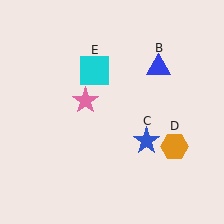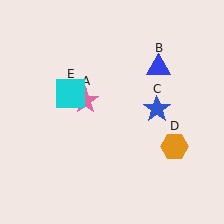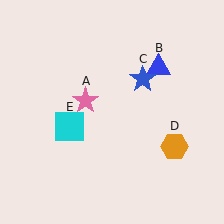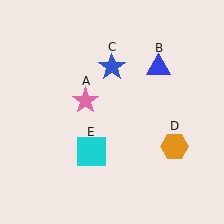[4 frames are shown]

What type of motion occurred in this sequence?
The blue star (object C), cyan square (object E) rotated counterclockwise around the center of the scene.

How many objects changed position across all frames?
2 objects changed position: blue star (object C), cyan square (object E).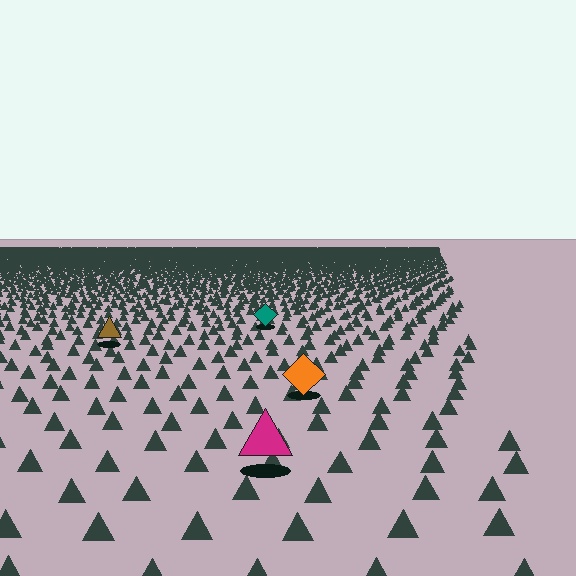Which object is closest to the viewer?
The magenta triangle is closest. The texture marks near it are larger and more spread out.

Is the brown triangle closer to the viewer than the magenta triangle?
No. The magenta triangle is closer — you can tell from the texture gradient: the ground texture is coarser near it.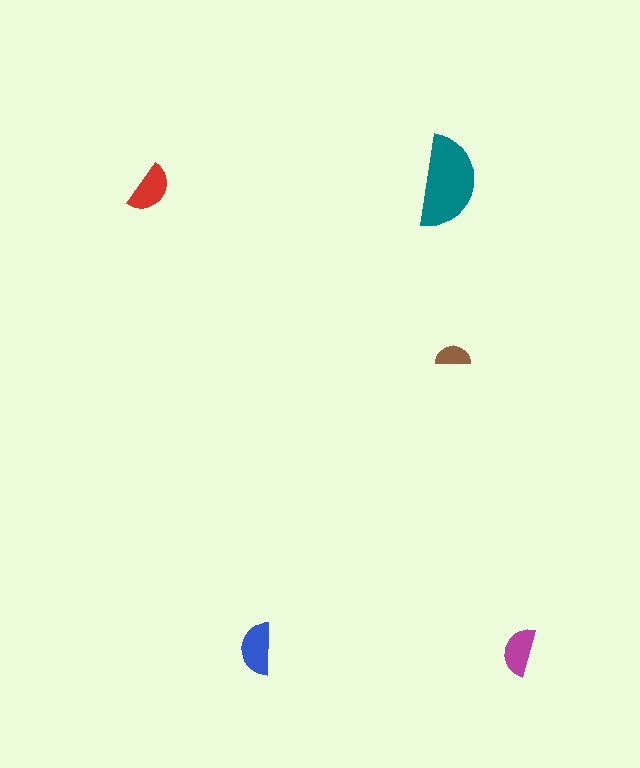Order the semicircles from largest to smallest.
the teal one, the blue one, the red one, the magenta one, the brown one.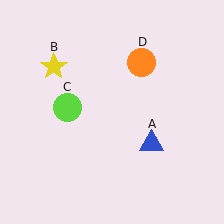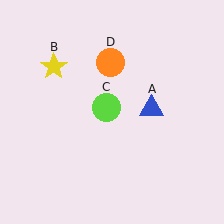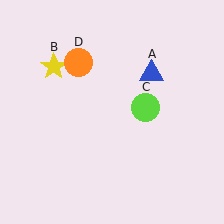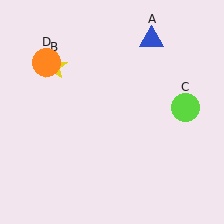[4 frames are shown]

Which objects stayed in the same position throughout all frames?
Yellow star (object B) remained stationary.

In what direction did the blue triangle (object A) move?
The blue triangle (object A) moved up.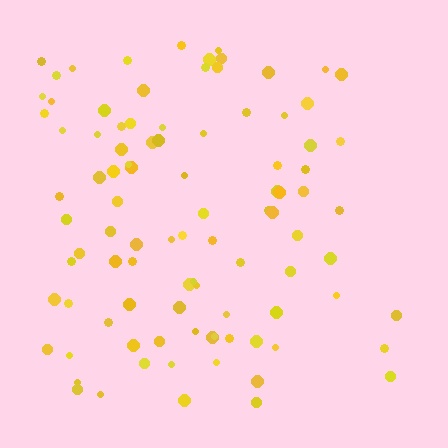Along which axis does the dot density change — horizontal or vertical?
Horizontal.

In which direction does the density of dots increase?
From right to left, with the left side densest.